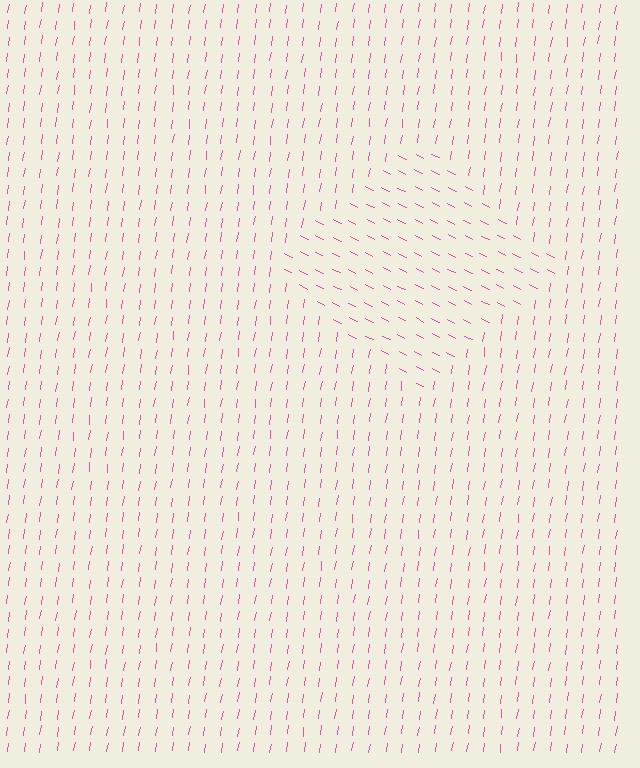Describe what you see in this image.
The image is filled with small pink line segments. A diamond region in the image has lines oriented differently from the surrounding lines, creating a visible texture boundary.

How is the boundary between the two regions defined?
The boundary is defined purely by a change in line orientation (approximately 71 degrees difference). All lines are the same color and thickness.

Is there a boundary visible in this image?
Yes, there is a texture boundary formed by a change in line orientation.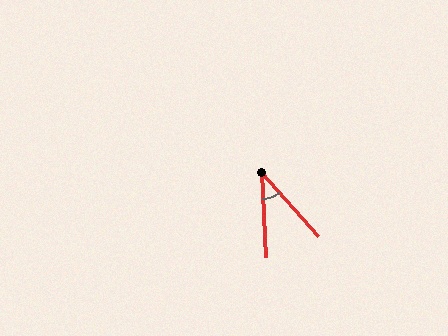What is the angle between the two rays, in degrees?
Approximately 39 degrees.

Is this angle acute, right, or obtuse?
It is acute.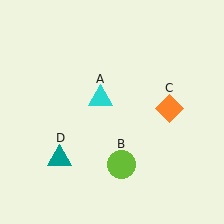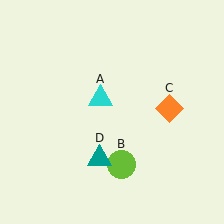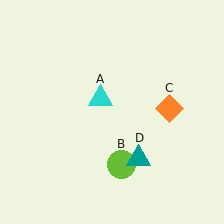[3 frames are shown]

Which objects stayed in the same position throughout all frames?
Cyan triangle (object A) and lime circle (object B) and orange diamond (object C) remained stationary.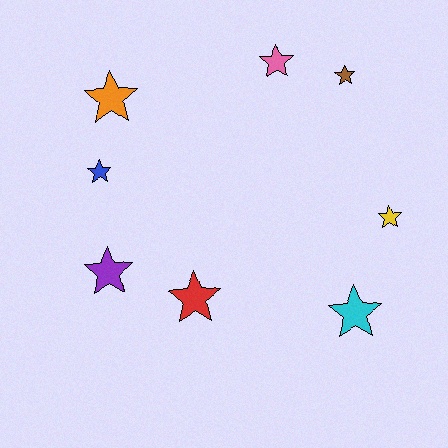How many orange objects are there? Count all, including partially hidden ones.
There is 1 orange object.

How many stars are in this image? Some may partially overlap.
There are 8 stars.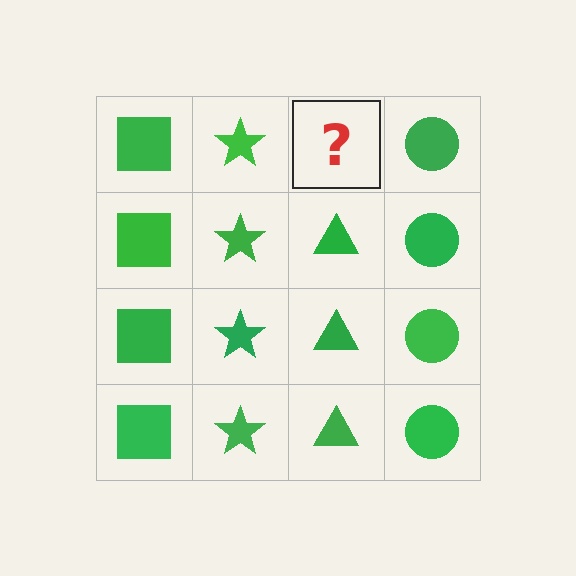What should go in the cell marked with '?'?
The missing cell should contain a green triangle.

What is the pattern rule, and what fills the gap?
The rule is that each column has a consistent shape. The gap should be filled with a green triangle.